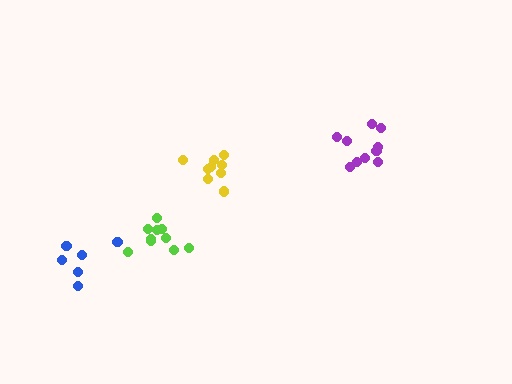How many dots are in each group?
Group 1: 10 dots, Group 2: 9 dots, Group 3: 6 dots, Group 4: 10 dots (35 total).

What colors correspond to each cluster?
The clusters are colored: purple, yellow, blue, lime.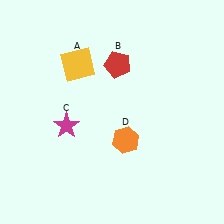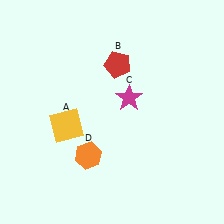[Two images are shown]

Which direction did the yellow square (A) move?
The yellow square (A) moved down.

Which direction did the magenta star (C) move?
The magenta star (C) moved right.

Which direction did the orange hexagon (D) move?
The orange hexagon (D) moved left.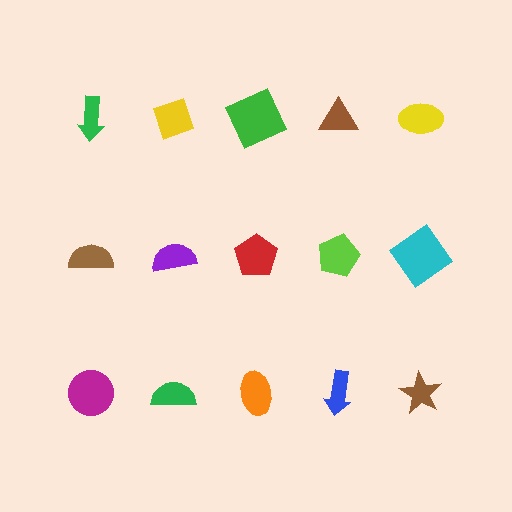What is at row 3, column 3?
An orange ellipse.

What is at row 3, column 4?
A blue arrow.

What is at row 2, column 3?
A red pentagon.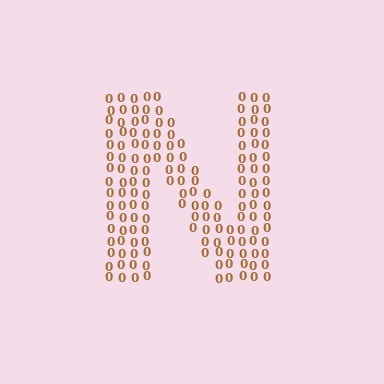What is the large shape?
The large shape is the letter N.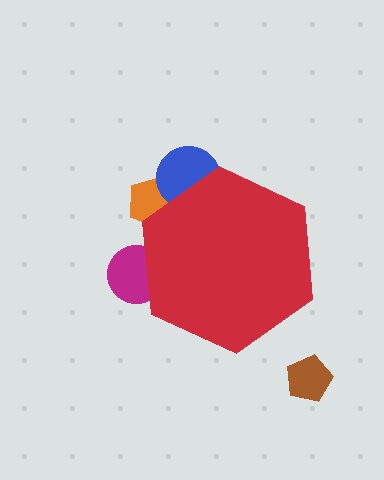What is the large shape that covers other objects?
A red hexagon.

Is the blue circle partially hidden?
Yes, the blue circle is partially hidden behind the red hexagon.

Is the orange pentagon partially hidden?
Yes, the orange pentagon is partially hidden behind the red hexagon.